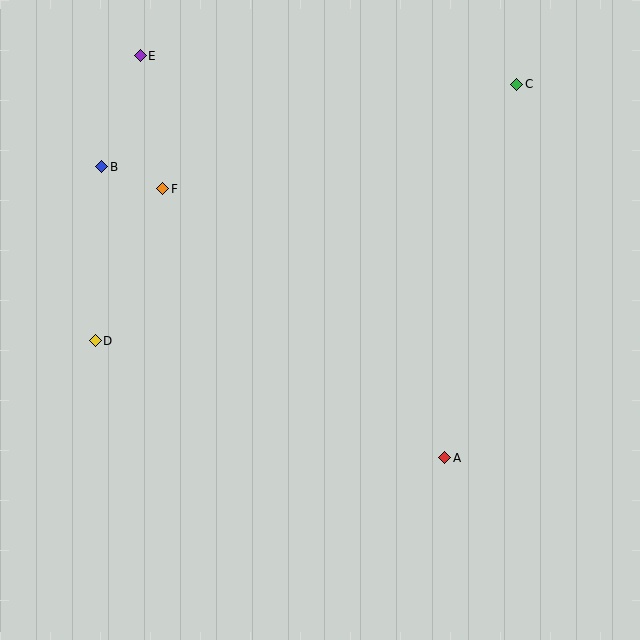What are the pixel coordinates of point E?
Point E is at (140, 56).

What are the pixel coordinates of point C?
Point C is at (517, 84).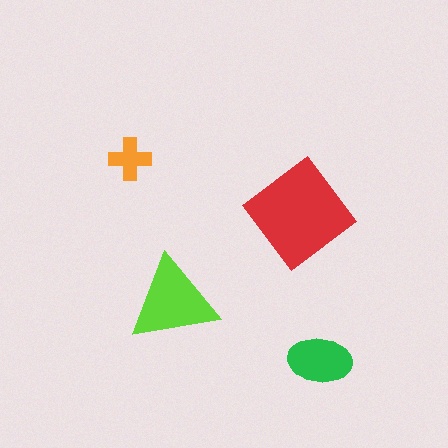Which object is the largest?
The red diamond.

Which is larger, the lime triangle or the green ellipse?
The lime triangle.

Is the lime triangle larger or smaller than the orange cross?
Larger.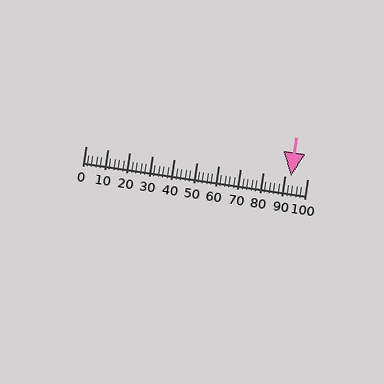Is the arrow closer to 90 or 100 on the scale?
The arrow is closer to 90.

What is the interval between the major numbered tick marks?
The major tick marks are spaced 10 units apart.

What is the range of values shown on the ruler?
The ruler shows values from 0 to 100.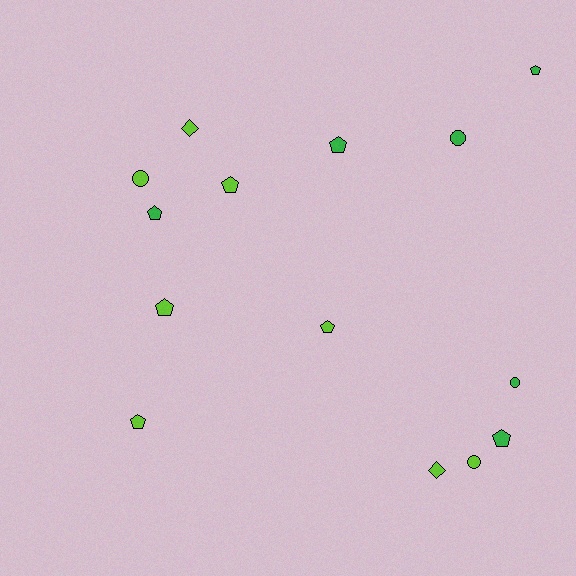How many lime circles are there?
There are 2 lime circles.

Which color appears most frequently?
Lime, with 8 objects.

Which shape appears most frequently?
Pentagon, with 8 objects.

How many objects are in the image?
There are 14 objects.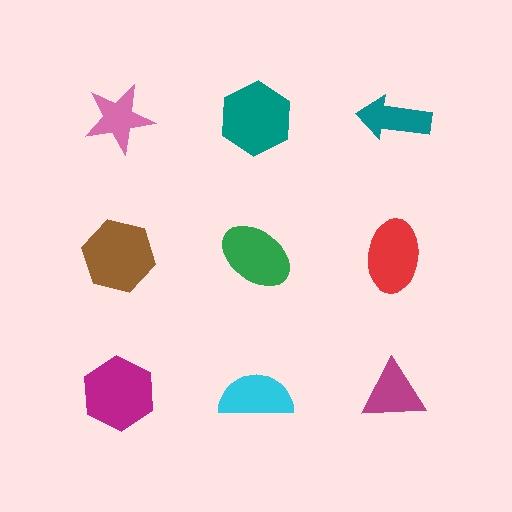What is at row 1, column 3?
A teal arrow.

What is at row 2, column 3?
A red ellipse.